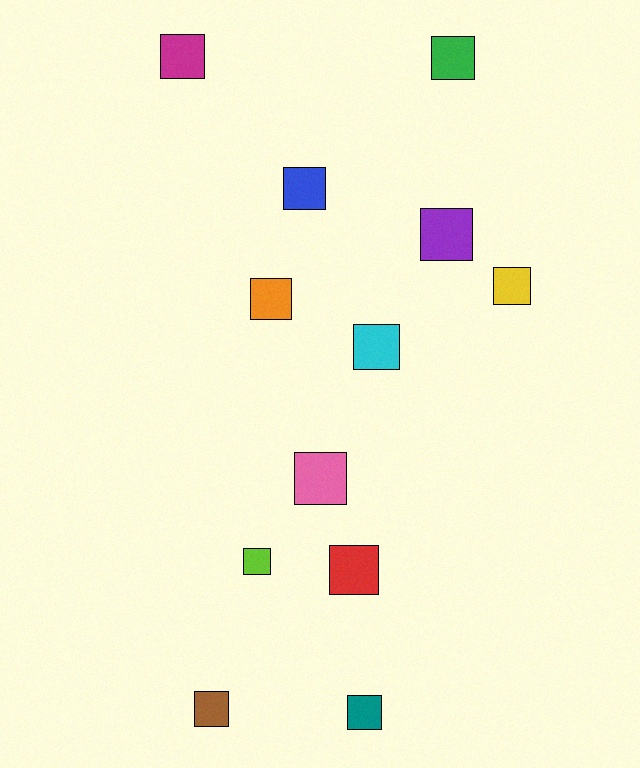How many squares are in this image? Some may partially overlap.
There are 12 squares.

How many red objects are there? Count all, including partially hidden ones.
There is 1 red object.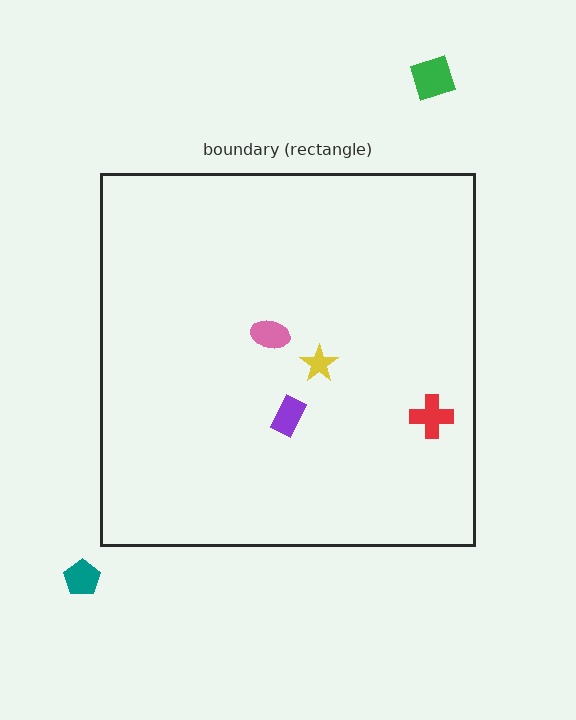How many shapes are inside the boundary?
4 inside, 2 outside.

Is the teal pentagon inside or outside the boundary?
Outside.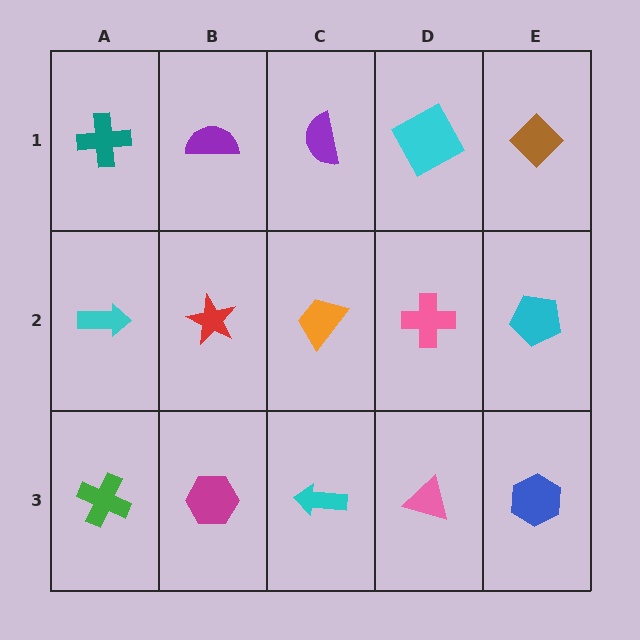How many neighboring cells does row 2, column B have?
4.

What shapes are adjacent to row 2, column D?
A cyan square (row 1, column D), a pink triangle (row 3, column D), an orange trapezoid (row 2, column C), a cyan pentagon (row 2, column E).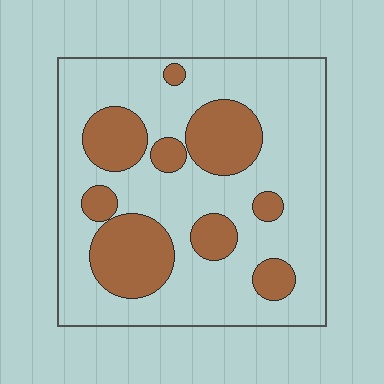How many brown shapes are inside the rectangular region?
9.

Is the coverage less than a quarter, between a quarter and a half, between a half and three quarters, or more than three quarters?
Between a quarter and a half.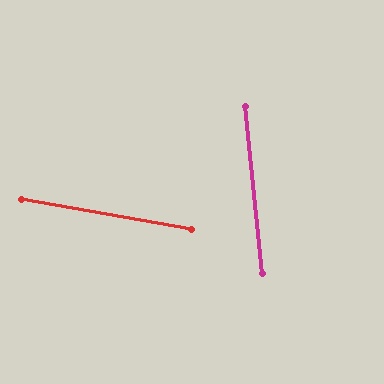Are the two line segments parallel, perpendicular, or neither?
Neither parallel nor perpendicular — they differ by about 74°.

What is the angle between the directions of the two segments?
Approximately 74 degrees.